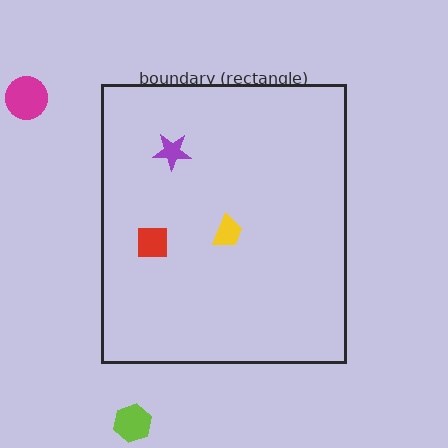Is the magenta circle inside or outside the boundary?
Outside.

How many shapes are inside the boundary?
3 inside, 2 outside.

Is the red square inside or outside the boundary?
Inside.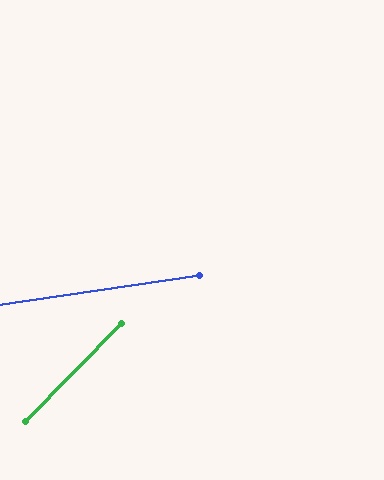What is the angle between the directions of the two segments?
Approximately 37 degrees.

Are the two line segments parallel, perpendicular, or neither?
Neither parallel nor perpendicular — they differ by about 37°.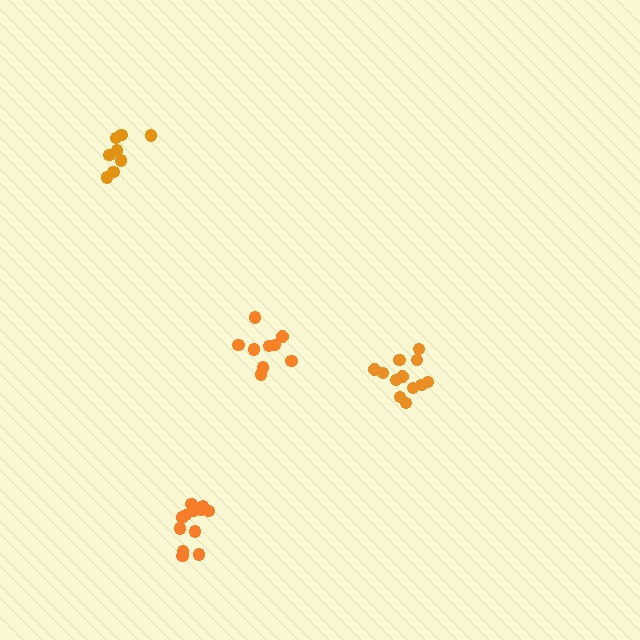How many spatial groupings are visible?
There are 4 spatial groupings.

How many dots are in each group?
Group 1: 8 dots, Group 2: 9 dots, Group 3: 12 dots, Group 4: 12 dots (41 total).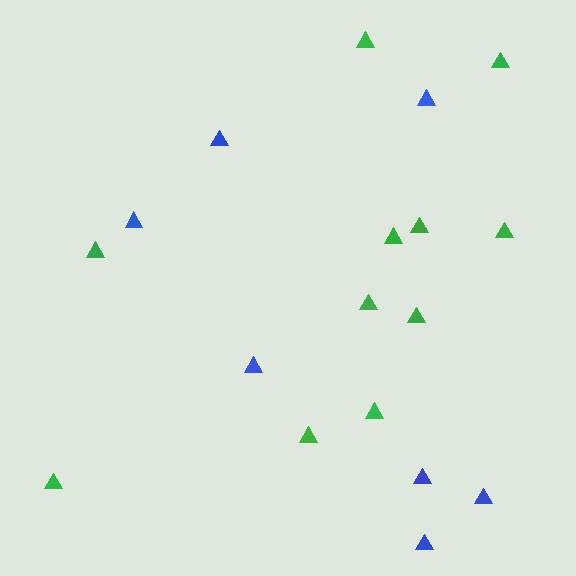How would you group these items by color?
There are 2 groups: one group of green triangles (11) and one group of blue triangles (7).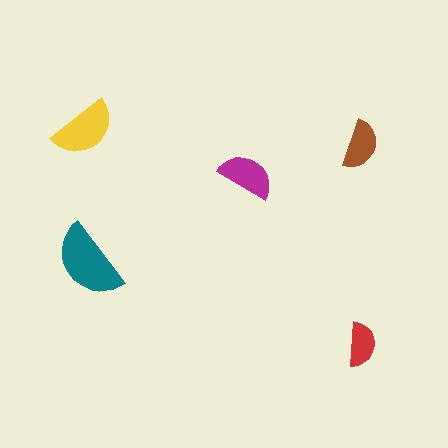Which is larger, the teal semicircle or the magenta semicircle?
The teal one.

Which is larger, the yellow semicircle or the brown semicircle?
The yellow one.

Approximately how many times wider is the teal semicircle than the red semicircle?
About 2 times wider.